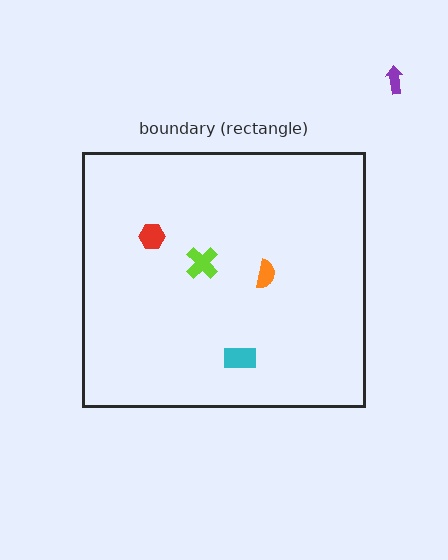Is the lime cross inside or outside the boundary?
Inside.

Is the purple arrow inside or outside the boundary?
Outside.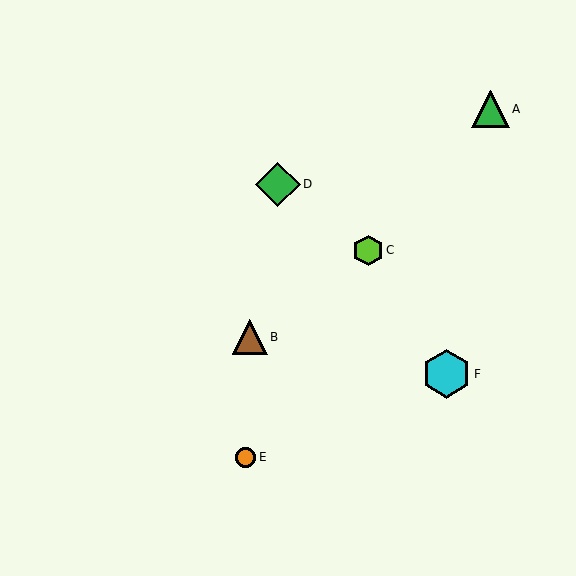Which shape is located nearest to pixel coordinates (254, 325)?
The brown triangle (labeled B) at (250, 337) is nearest to that location.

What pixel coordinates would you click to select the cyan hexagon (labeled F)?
Click at (447, 374) to select the cyan hexagon F.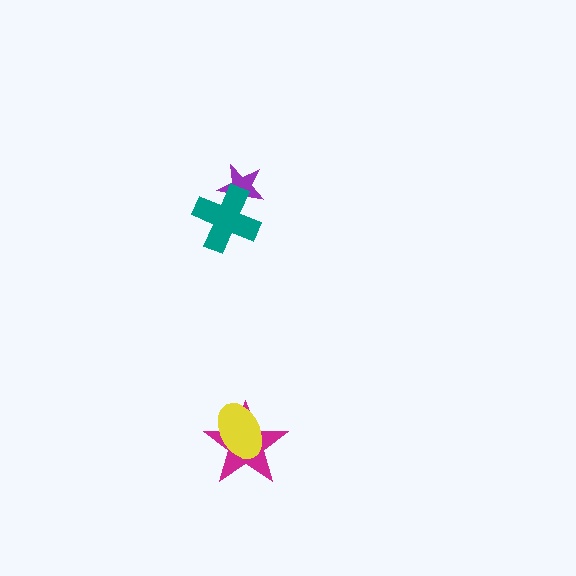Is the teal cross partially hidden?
No, no other shape covers it.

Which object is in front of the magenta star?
The yellow ellipse is in front of the magenta star.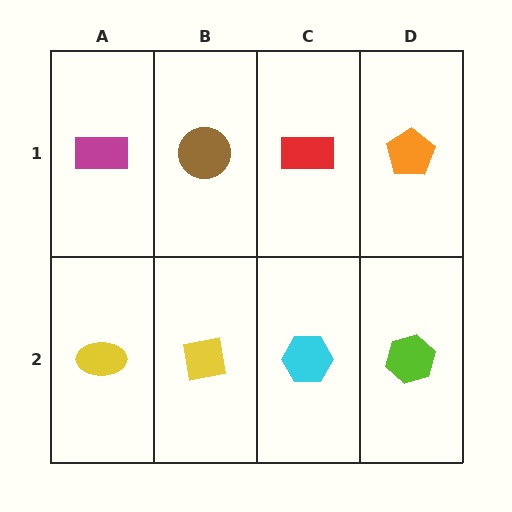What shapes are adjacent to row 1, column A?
A yellow ellipse (row 2, column A), a brown circle (row 1, column B).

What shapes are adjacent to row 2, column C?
A red rectangle (row 1, column C), a yellow square (row 2, column B), a lime hexagon (row 2, column D).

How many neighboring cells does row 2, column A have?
2.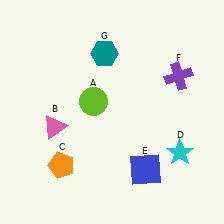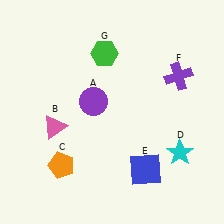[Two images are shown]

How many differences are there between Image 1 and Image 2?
There are 2 differences between the two images.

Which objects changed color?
A changed from lime to purple. G changed from teal to green.